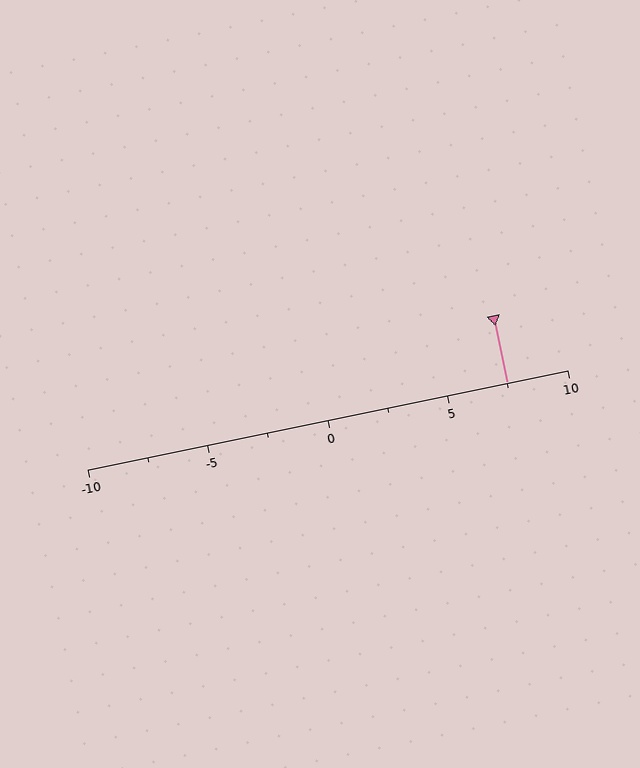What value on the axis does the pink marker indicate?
The marker indicates approximately 7.5.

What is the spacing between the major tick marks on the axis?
The major ticks are spaced 5 apart.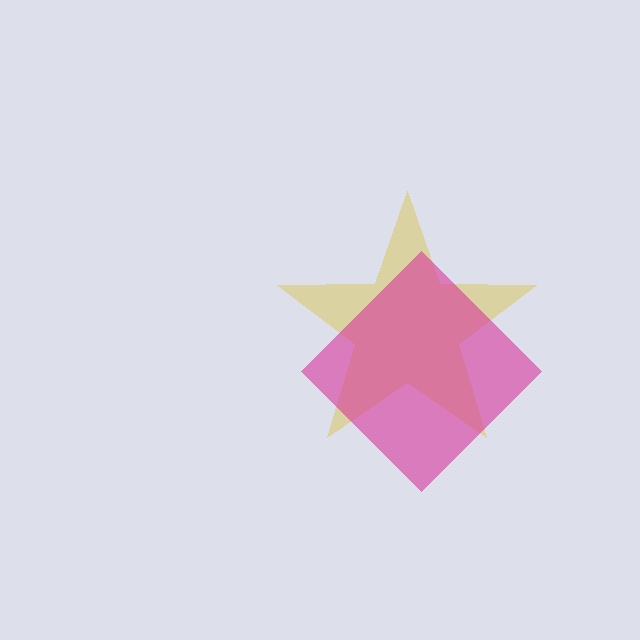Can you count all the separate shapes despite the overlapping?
Yes, there are 2 separate shapes.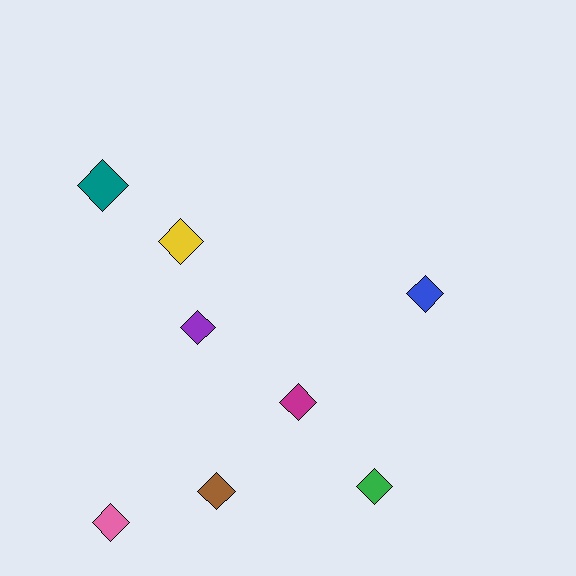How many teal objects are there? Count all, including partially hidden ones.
There is 1 teal object.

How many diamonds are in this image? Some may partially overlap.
There are 8 diamonds.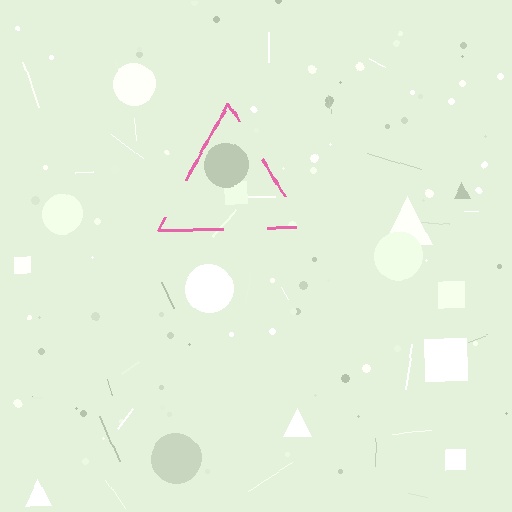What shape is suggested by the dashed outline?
The dashed outline suggests a triangle.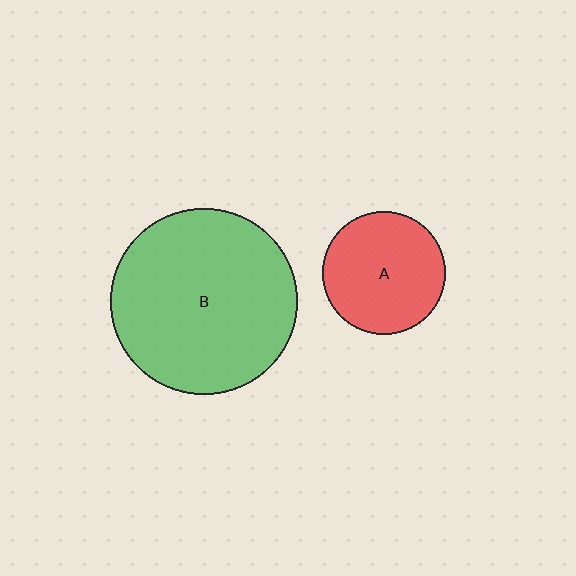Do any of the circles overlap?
No, none of the circles overlap.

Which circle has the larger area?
Circle B (green).